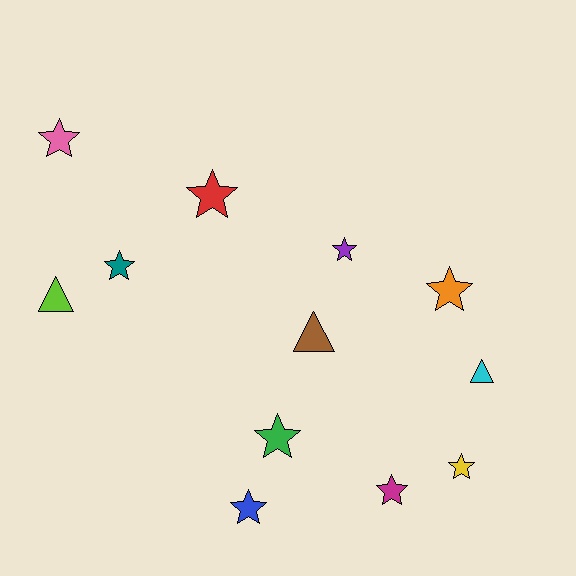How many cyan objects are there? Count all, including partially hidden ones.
There is 1 cyan object.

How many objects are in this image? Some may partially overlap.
There are 12 objects.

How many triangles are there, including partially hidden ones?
There are 3 triangles.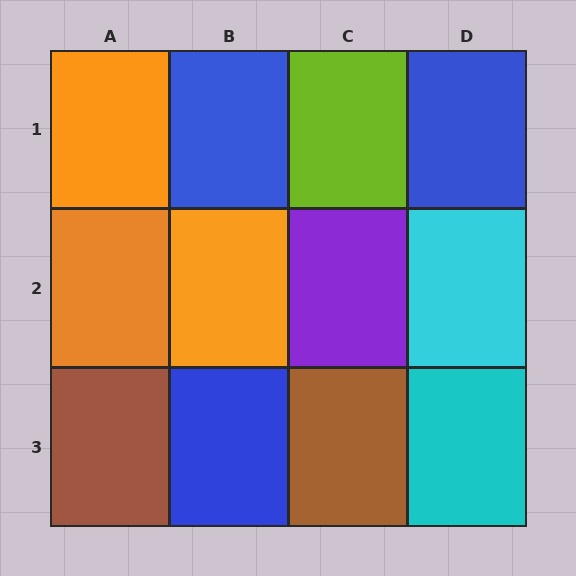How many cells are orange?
3 cells are orange.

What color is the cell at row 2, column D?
Cyan.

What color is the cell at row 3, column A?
Brown.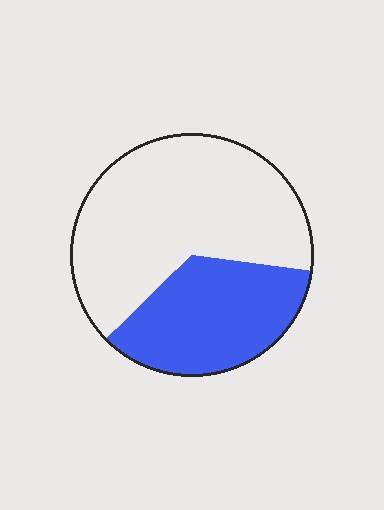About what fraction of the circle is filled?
About three eighths (3/8).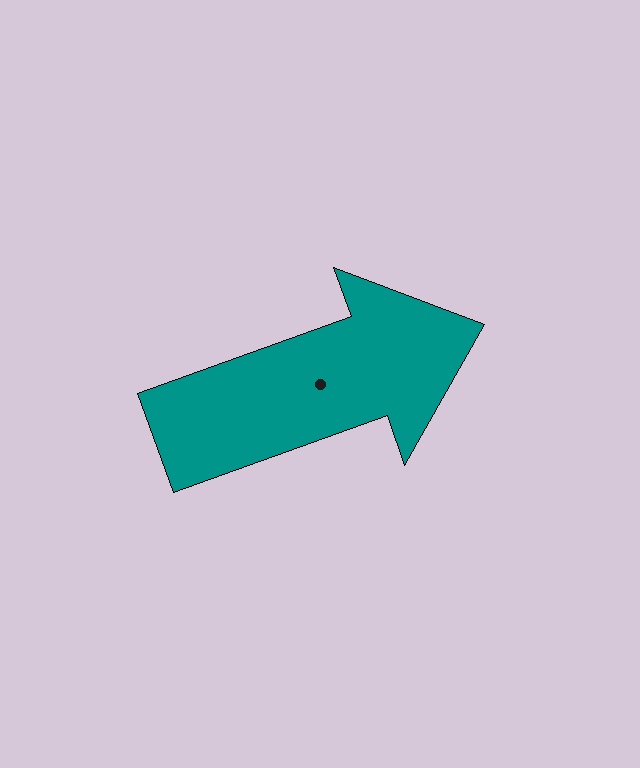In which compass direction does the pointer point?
East.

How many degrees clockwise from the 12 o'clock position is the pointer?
Approximately 70 degrees.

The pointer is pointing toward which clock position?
Roughly 2 o'clock.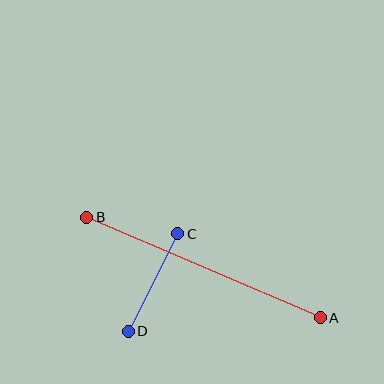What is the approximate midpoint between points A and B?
The midpoint is at approximately (203, 267) pixels.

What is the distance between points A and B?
The distance is approximately 254 pixels.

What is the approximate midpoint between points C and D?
The midpoint is at approximately (153, 282) pixels.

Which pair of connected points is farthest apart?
Points A and B are farthest apart.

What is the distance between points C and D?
The distance is approximately 109 pixels.